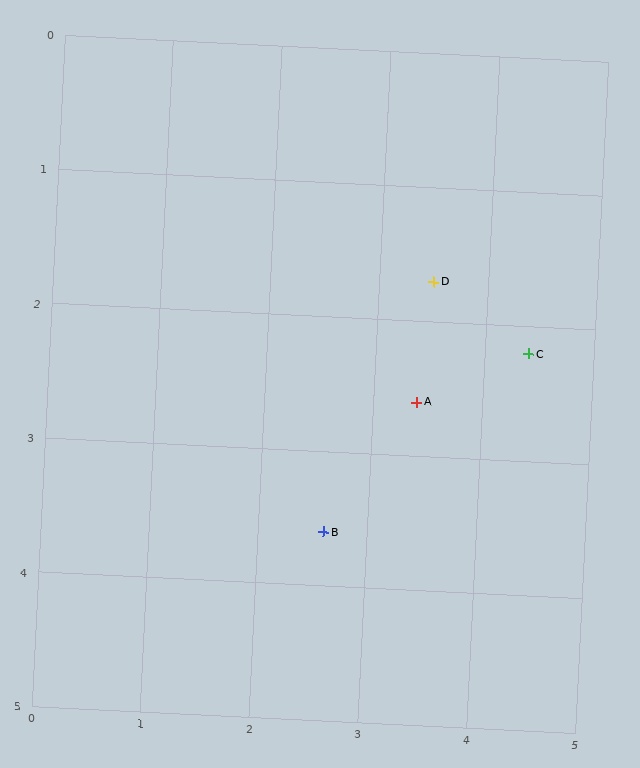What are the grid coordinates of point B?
Point B is at approximately (2.6, 3.6).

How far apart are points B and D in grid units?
Points B and D are about 2.1 grid units apart.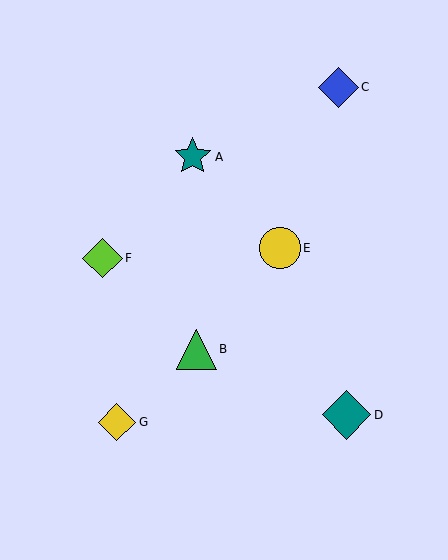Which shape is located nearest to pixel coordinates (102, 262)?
The lime diamond (labeled F) at (102, 258) is nearest to that location.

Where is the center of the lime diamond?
The center of the lime diamond is at (102, 258).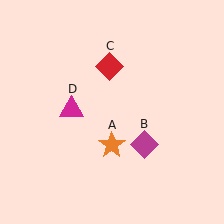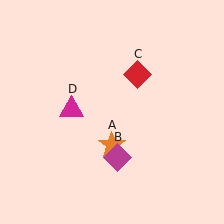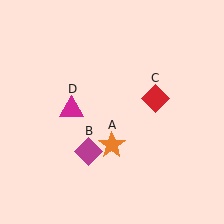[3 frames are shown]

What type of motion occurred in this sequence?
The magenta diamond (object B), red diamond (object C) rotated clockwise around the center of the scene.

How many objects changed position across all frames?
2 objects changed position: magenta diamond (object B), red diamond (object C).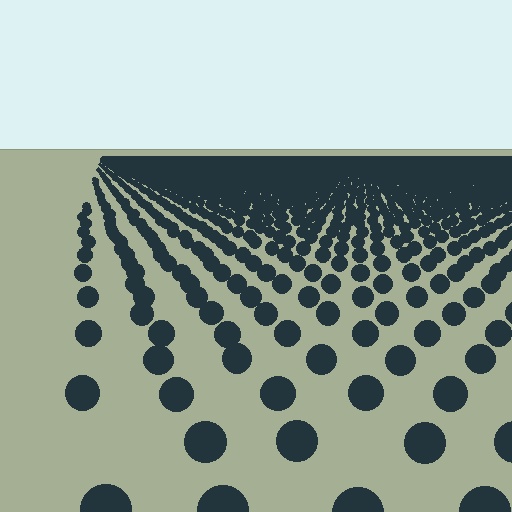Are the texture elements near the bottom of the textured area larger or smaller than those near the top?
Larger. Near the bottom, elements are closer to the viewer and appear at a bigger on-screen size.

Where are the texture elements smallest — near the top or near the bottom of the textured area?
Near the top.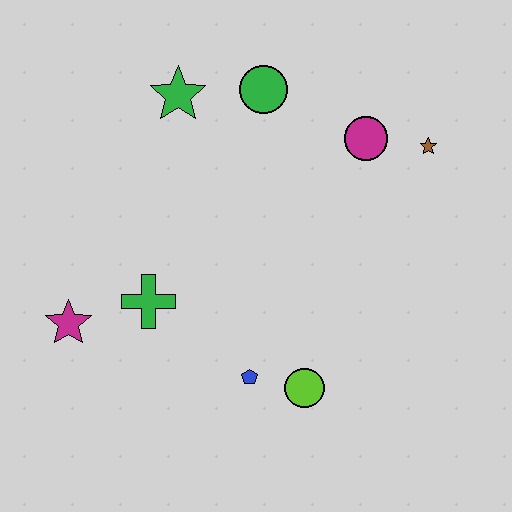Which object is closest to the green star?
The green circle is closest to the green star.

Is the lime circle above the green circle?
No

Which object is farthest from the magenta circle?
The magenta star is farthest from the magenta circle.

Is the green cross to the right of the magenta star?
Yes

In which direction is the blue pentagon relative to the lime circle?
The blue pentagon is to the left of the lime circle.